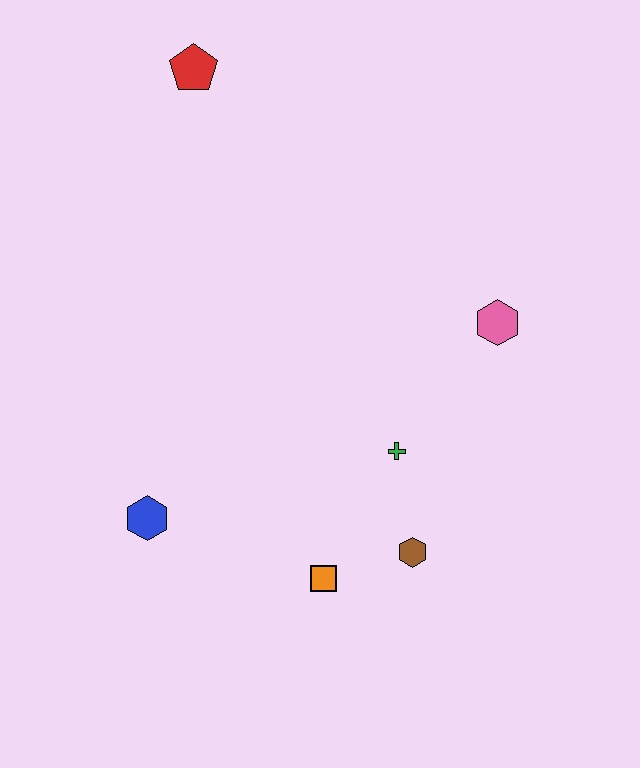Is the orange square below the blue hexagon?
Yes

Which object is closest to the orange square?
The brown hexagon is closest to the orange square.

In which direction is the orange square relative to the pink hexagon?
The orange square is below the pink hexagon.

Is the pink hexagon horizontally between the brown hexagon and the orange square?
No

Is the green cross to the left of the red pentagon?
No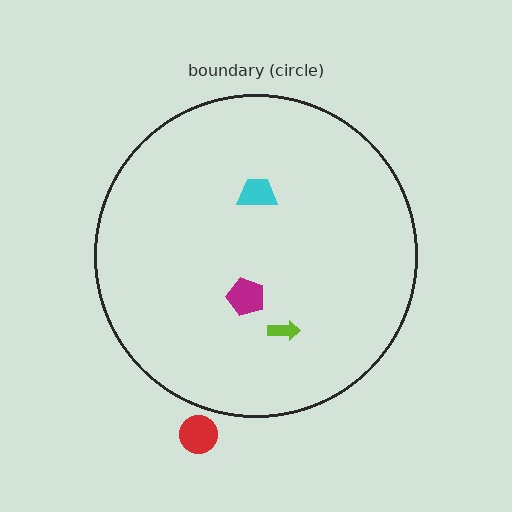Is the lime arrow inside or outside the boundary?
Inside.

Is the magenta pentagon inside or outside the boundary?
Inside.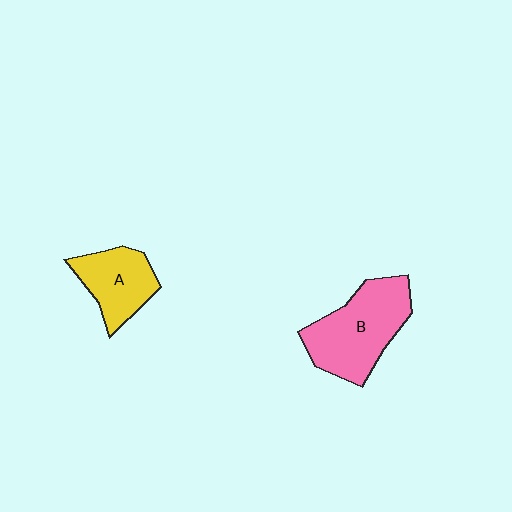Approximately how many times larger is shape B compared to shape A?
Approximately 1.5 times.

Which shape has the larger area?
Shape B (pink).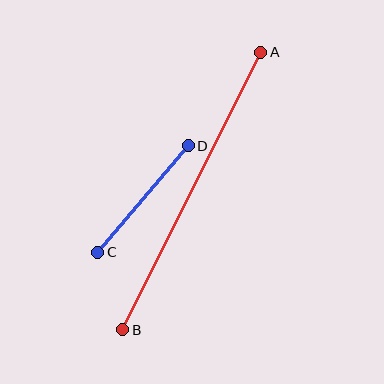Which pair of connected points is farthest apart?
Points A and B are farthest apart.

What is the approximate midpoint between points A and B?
The midpoint is at approximately (192, 191) pixels.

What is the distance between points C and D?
The distance is approximately 140 pixels.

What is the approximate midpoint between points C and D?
The midpoint is at approximately (143, 199) pixels.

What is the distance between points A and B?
The distance is approximately 310 pixels.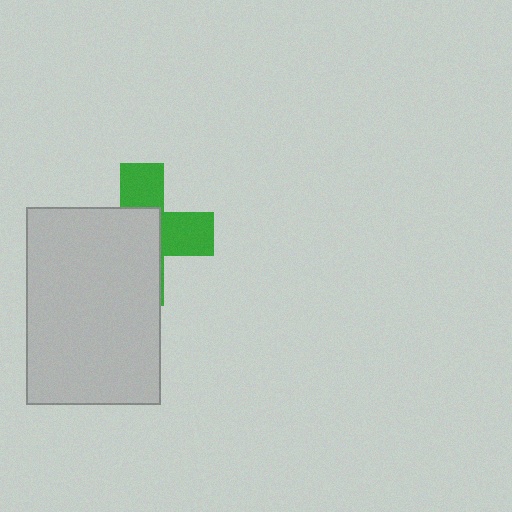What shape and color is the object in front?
The object in front is a light gray rectangle.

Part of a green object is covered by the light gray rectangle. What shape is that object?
It is a cross.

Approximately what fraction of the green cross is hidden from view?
Roughly 59% of the green cross is hidden behind the light gray rectangle.